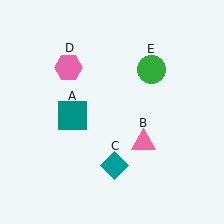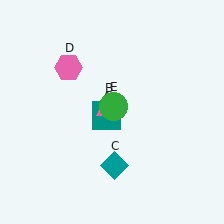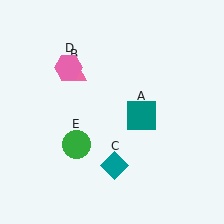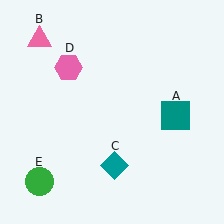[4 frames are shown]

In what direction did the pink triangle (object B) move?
The pink triangle (object B) moved up and to the left.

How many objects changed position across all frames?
3 objects changed position: teal square (object A), pink triangle (object B), green circle (object E).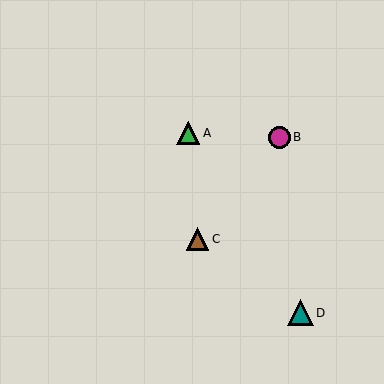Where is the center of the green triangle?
The center of the green triangle is at (188, 133).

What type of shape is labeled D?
Shape D is a teal triangle.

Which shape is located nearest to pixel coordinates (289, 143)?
The magenta circle (labeled B) at (280, 137) is nearest to that location.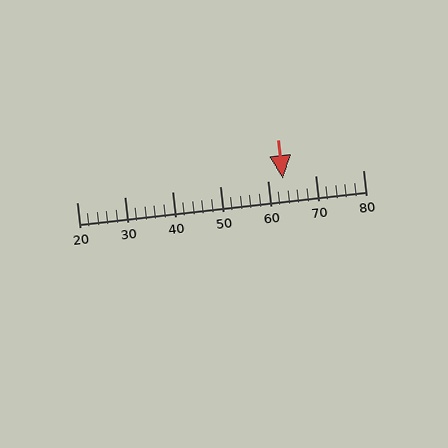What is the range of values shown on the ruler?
The ruler shows values from 20 to 80.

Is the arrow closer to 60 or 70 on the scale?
The arrow is closer to 60.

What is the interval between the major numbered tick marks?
The major tick marks are spaced 10 units apart.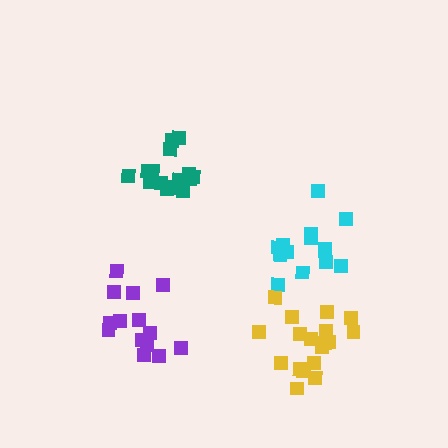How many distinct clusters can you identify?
There are 4 distinct clusters.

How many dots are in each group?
Group 1: 15 dots, Group 2: 14 dots, Group 3: 15 dots, Group 4: 18 dots (62 total).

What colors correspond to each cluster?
The clusters are colored: teal, purple, cyan, yellow.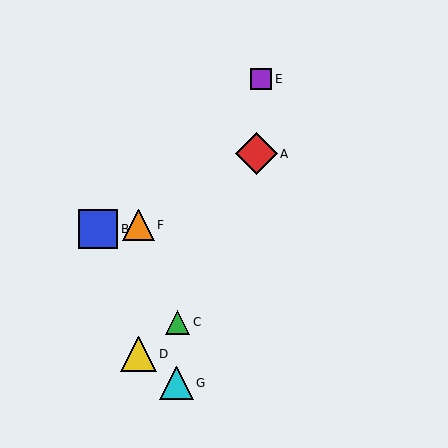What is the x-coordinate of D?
Object D is at x≈139.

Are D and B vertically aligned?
No, D is at x≈139 and B is at x≈98.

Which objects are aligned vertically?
Objects D, F are aligned vertically.